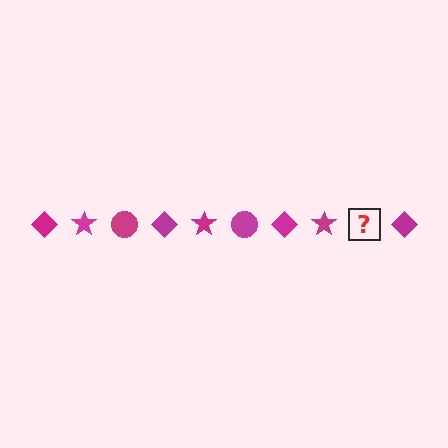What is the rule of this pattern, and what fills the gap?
The rule is that the pattern cycles through diamond, star, circle shapes in magenta. The gap should be filled with a magenta circle.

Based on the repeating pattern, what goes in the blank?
The blank should be a magenta circle.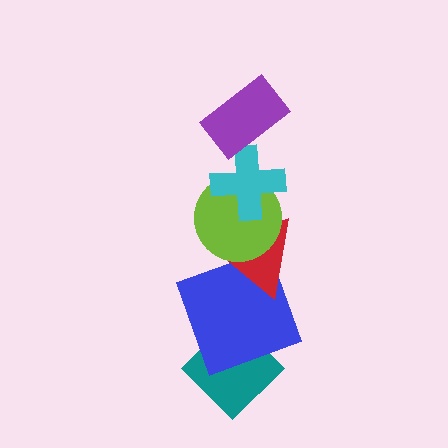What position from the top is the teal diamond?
The teal diamond is 6th from the top.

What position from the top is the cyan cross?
The cyan cross is 2nd from the top.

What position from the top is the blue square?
The blue square is 5th from the top.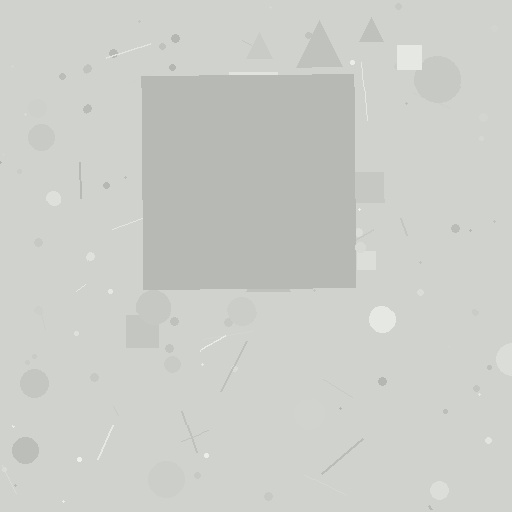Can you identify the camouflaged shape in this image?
The camouflaged shape is a square.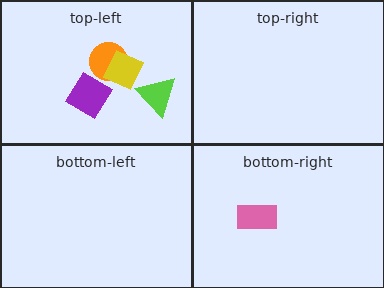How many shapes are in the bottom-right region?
1.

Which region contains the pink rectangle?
The bottom-right region.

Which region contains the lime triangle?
The top-left region.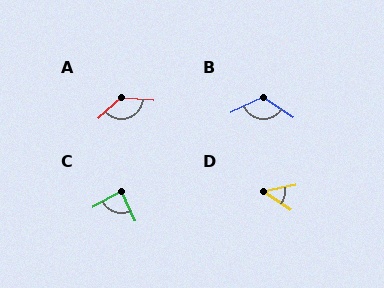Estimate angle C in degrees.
Approximately 85 degrees.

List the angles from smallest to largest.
D (45°), C (85°), B (121°), A (134°).